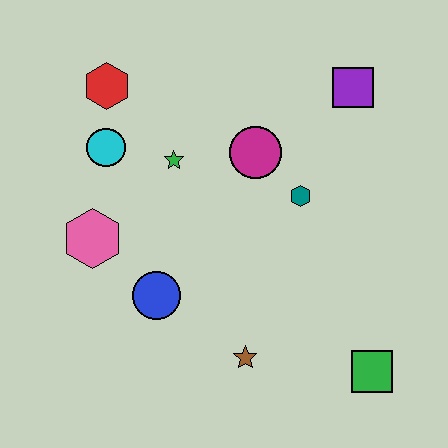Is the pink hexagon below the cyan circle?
Yes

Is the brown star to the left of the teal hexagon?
Yes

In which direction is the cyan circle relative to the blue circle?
The cyan circle is above the blue circle.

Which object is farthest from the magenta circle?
The green square is farthest from the magenta circle.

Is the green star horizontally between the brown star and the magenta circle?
No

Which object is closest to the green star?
The cyan circle is closest to the green star.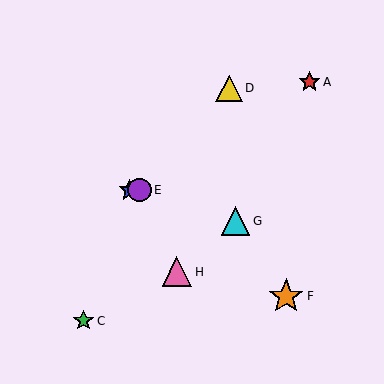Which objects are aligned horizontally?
Objects B, E are aligned horizontally.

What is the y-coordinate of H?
Object H is at y≈272.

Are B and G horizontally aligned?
No, B is at y≈190 and G is at y≈221.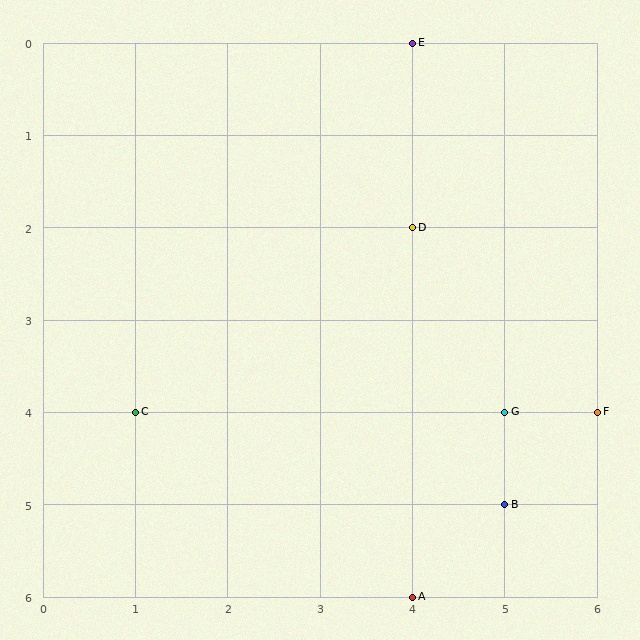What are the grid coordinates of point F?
Point F is at grid coordinates (6, 4).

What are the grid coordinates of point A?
Point A is at grid coordinates (4, 6).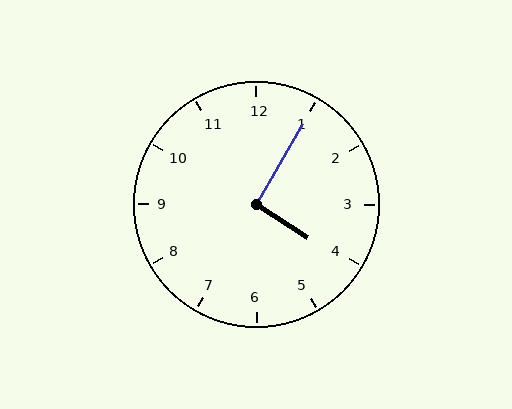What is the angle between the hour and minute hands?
Approximately 92 degrees.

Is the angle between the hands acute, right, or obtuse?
It is right.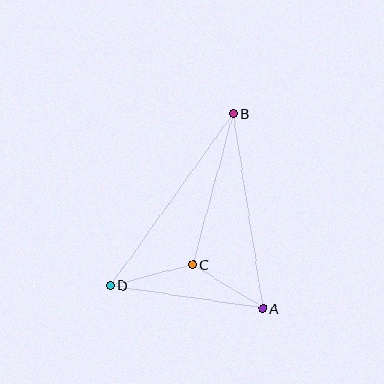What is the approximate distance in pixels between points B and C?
The distance between B and C is approximately 156 pixels.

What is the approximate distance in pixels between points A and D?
The distance between A and D is approximately 154 pixels.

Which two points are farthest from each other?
Points B and D are farthest from each other.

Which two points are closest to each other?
Points A and C are closest to each other.